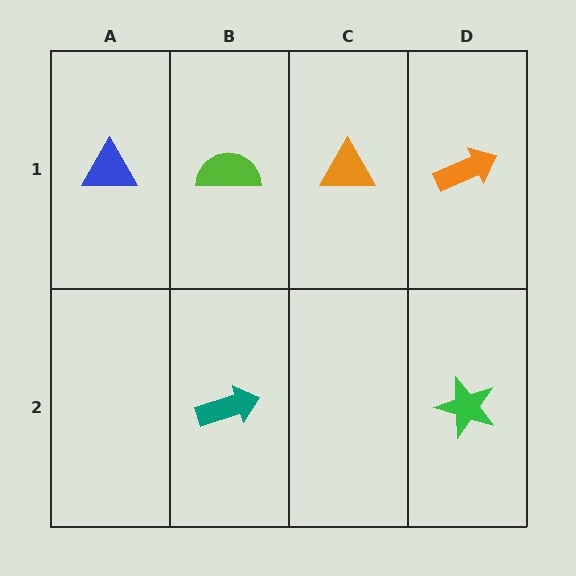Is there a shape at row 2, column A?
No, that cell is empty.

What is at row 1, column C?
An orange triangle.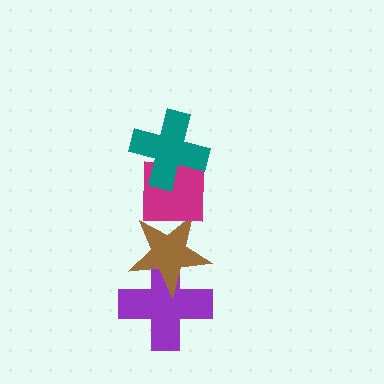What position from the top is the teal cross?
The teal cross is 1st from the top.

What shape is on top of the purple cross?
The brown star is on top of the purple cross.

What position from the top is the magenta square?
The magenta square is 2nd from the top.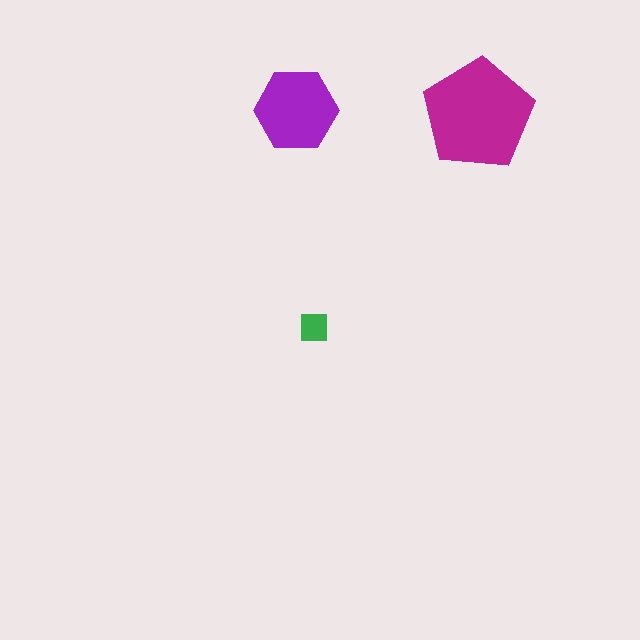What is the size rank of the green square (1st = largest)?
3rd.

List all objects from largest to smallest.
The magenta pentagon, the purple hexagon, the green square.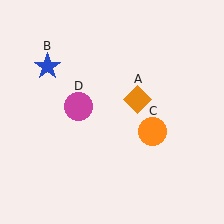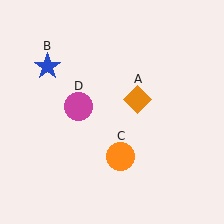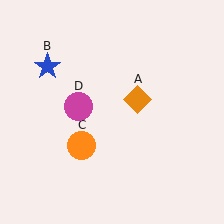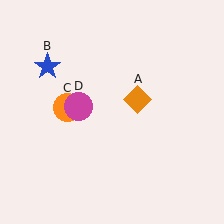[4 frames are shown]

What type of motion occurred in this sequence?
The orange circle (object C) rotated clockwise around the center of the scene.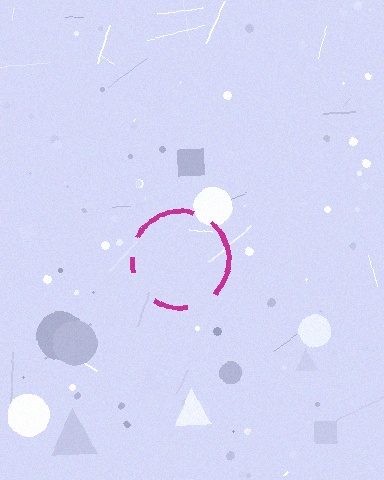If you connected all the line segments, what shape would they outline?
They would outline a circle.